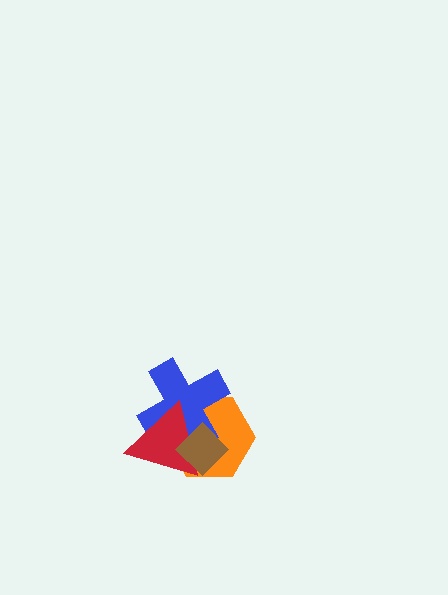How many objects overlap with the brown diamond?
3 objects overlap with the brown diamond.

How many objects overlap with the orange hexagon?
3 objects overlap with the orange hexagon.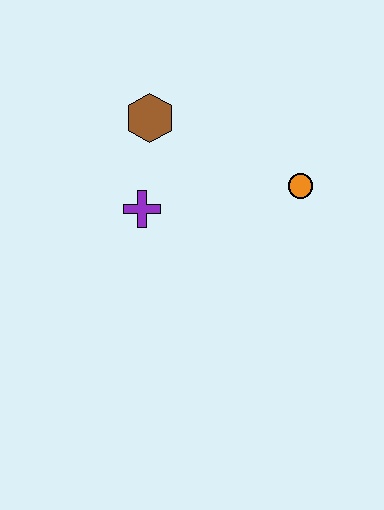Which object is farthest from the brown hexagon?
The orange circle is farthest from the brown hexagon.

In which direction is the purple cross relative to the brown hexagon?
The purple cross is below the brown hexagon.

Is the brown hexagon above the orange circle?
Yes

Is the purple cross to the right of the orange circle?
No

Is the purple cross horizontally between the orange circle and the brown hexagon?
No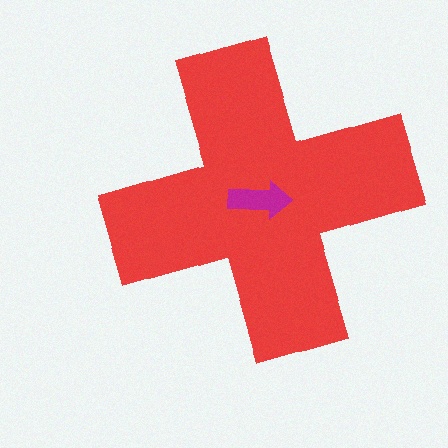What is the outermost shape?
The red cross.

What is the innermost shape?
The magenta arrow.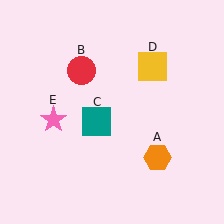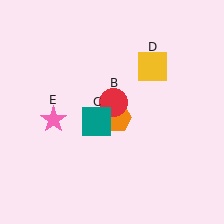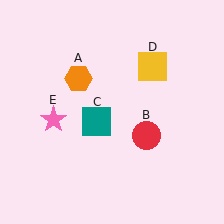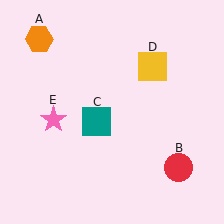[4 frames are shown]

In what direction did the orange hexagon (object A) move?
The orange hexagon (object A) moved up and to the left.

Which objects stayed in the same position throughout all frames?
Teal square (object C) and yellow square (object D) and pink star (object E) remained stationary.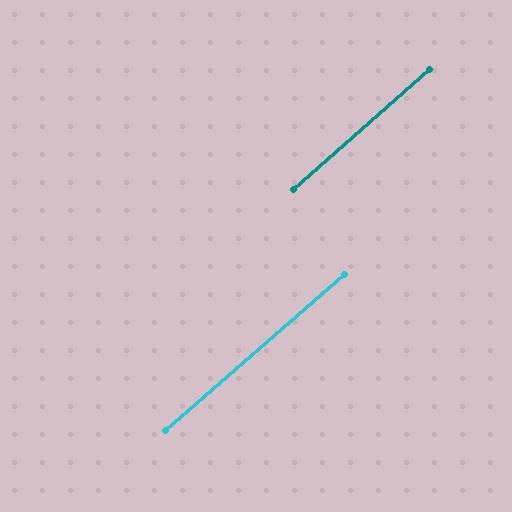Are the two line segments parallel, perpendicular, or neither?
Parallel — their directions differ by only 0.3°.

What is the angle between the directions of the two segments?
Approximately 0 degrees.